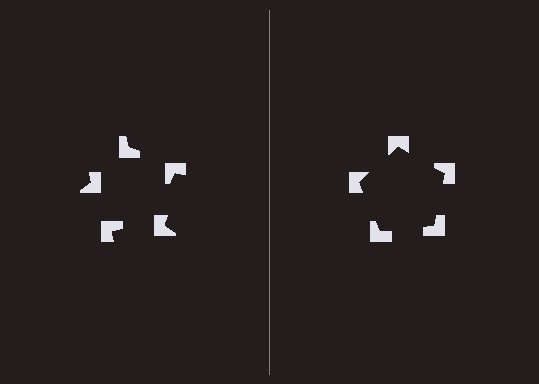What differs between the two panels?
The notched squares are positioned identically on both sides; only the wedge orientations differ. On the right they align to a pentagon; on the left they are misaligned.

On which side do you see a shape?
An illusory pentagon appears on the right side. On the left side the wedge cuts are rotated, so no coherent shape forms.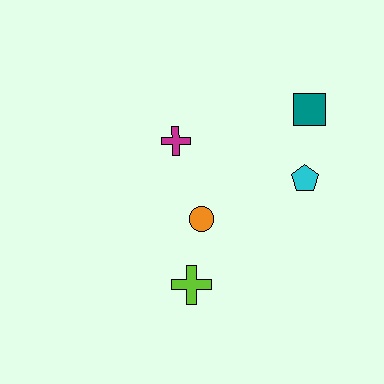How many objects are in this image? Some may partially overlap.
There are 5 objects.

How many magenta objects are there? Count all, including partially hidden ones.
There is 1 magenta object.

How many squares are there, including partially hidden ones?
There is 1 square.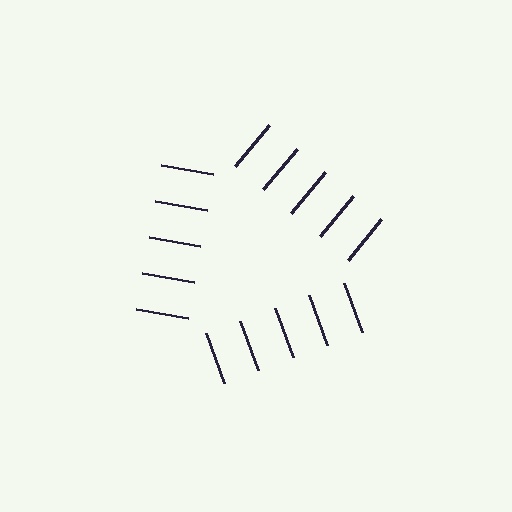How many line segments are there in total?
15 — 5 along each of the 3 edges.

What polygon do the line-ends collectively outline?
An illusory triangle — the line segments terminate on its edges but no continuous stroke is drawn.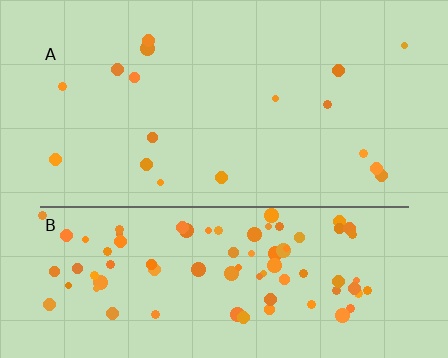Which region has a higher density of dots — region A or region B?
B (the bottom).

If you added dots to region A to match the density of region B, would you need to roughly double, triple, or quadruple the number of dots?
Approximately quadruple.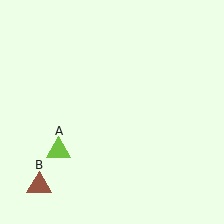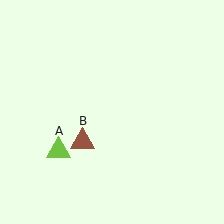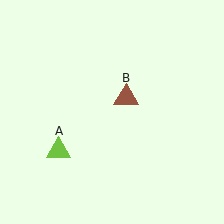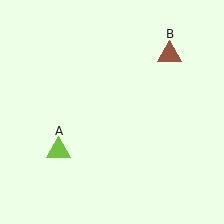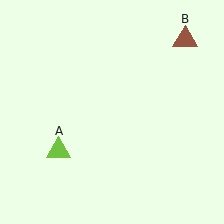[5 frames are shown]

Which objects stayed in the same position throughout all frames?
Lime triangle (object A) remained stationary.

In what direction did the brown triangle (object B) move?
The brown triangle (object B) moved up and to the right.